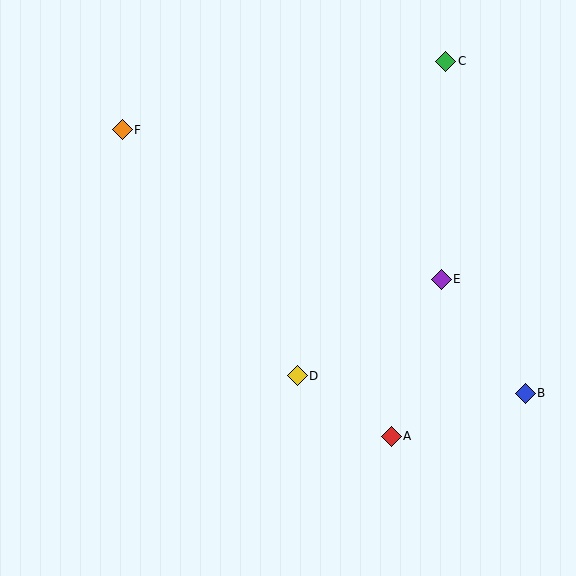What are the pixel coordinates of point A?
Point A is at (391, 436).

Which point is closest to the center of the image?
Point D at (297, 376) is closest to the center.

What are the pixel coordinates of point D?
Point D is at (297, 376).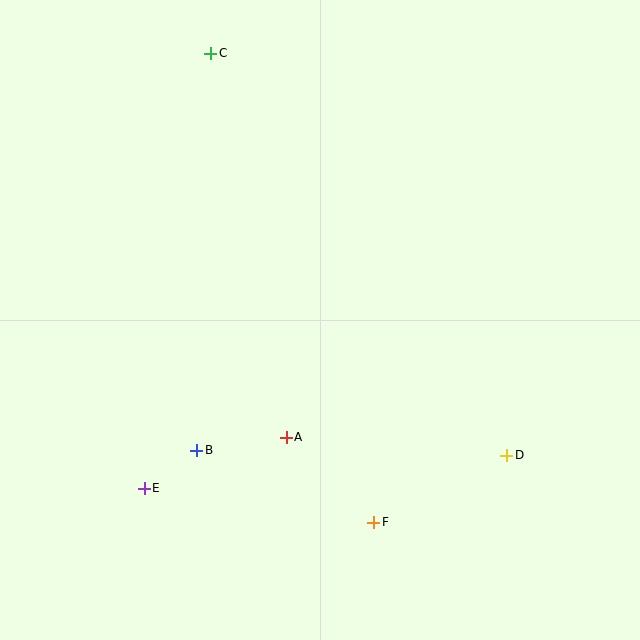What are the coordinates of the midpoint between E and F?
The midpoint between E and F is at (259, 505).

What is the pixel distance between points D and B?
The distance between D and B is 310 pixels.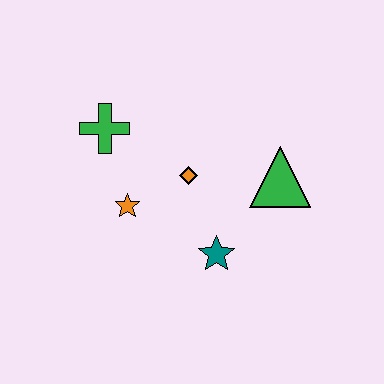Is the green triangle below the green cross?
Yes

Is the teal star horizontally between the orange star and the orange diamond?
No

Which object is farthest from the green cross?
The green triangle is farthest from the green cross.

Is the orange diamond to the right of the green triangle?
No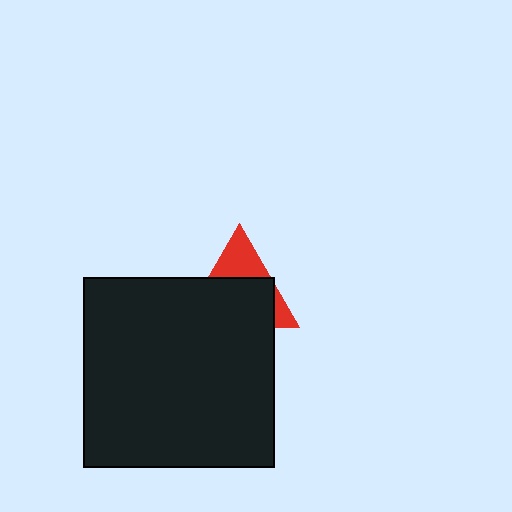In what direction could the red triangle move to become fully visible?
The red triangle could move up. That would shift it out from behind the black square entirely.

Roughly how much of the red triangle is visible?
A small part of it is visible (roughly 36%).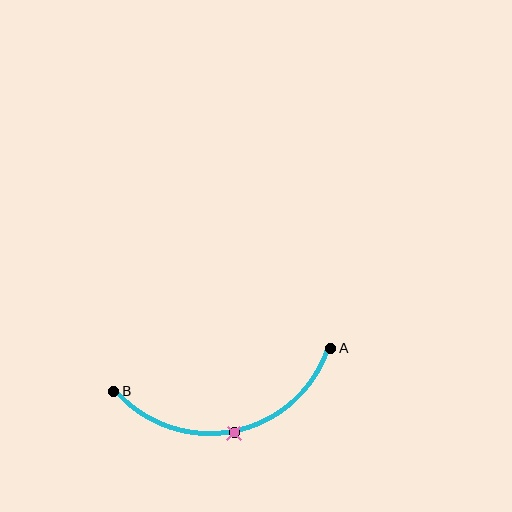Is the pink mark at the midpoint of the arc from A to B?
Yes. The pink mark lies on the arc at equal arc-length from both A and B — it is the arc midpoint.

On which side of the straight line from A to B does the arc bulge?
The arc bulges below the straight line connecting A and B.